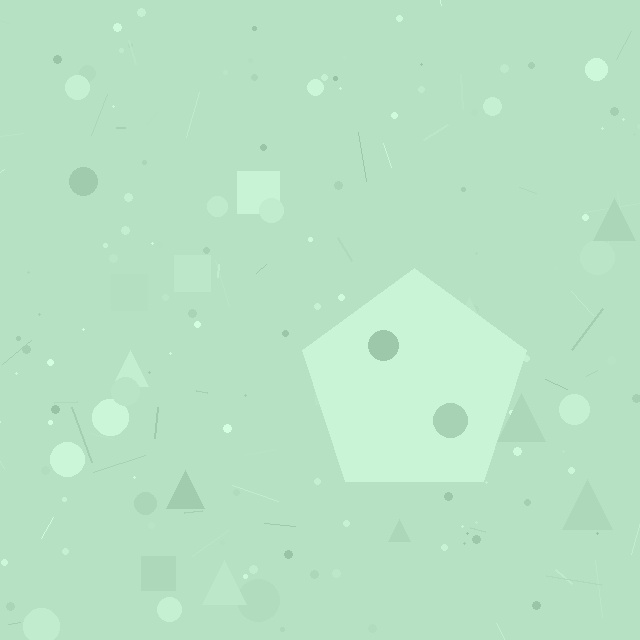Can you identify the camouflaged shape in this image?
The camouflaged shape is a pentagon.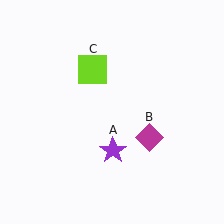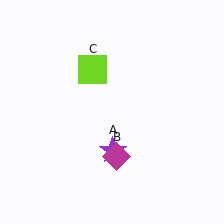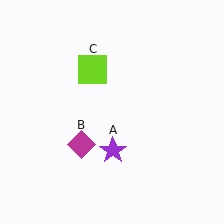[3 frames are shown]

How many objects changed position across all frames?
1 object changed position: magenta diamond (object B).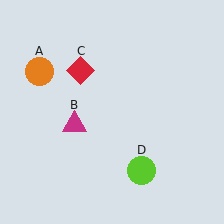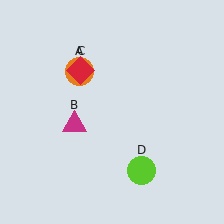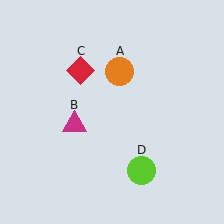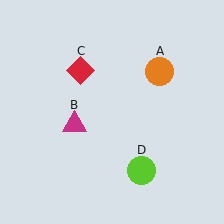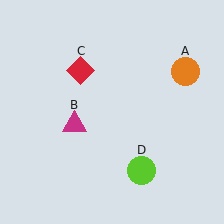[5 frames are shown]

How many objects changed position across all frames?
1 object changed position: orange circle (object A).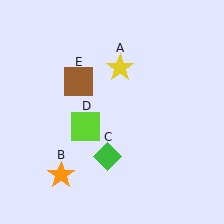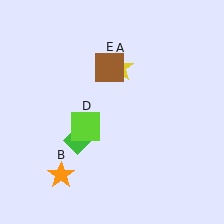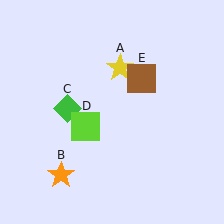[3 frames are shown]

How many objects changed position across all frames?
2 objects changed position: green diamond (object C), brown square (object E).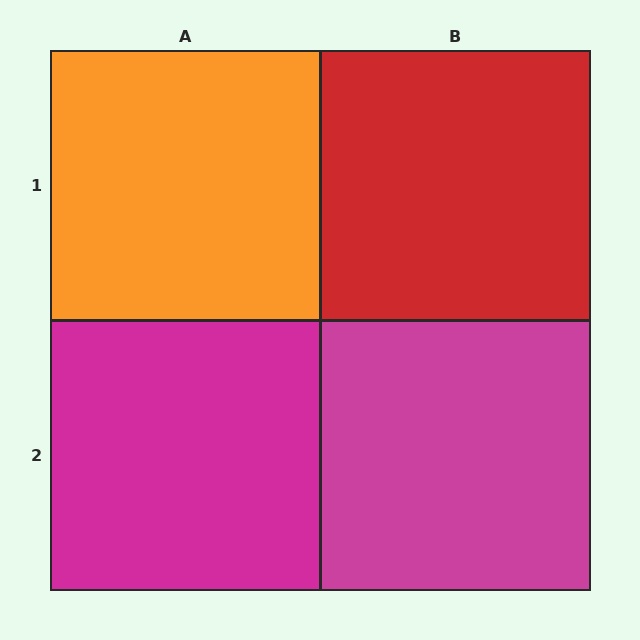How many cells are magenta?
2 cells are magenta.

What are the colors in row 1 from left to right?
Orange, red.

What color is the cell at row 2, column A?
Magenta.